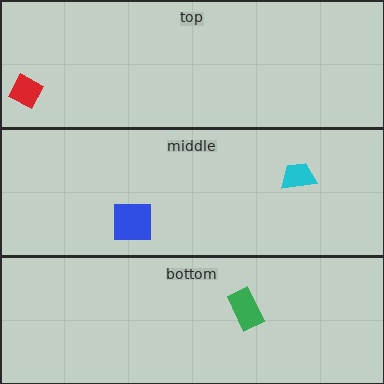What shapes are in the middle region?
The blue square, the cyan trapezoid.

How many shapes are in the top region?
1.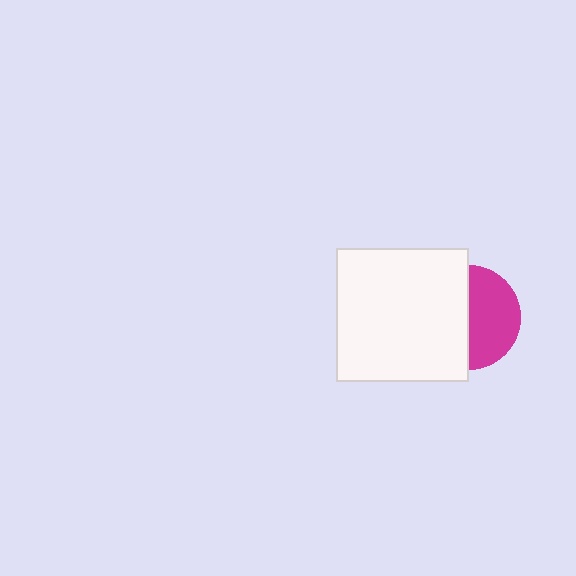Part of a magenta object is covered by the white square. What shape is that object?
It is a circle.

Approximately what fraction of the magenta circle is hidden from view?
Roughly 51% of the magenta circle is hidden behind the white square.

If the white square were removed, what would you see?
You would see the complete magenta circle.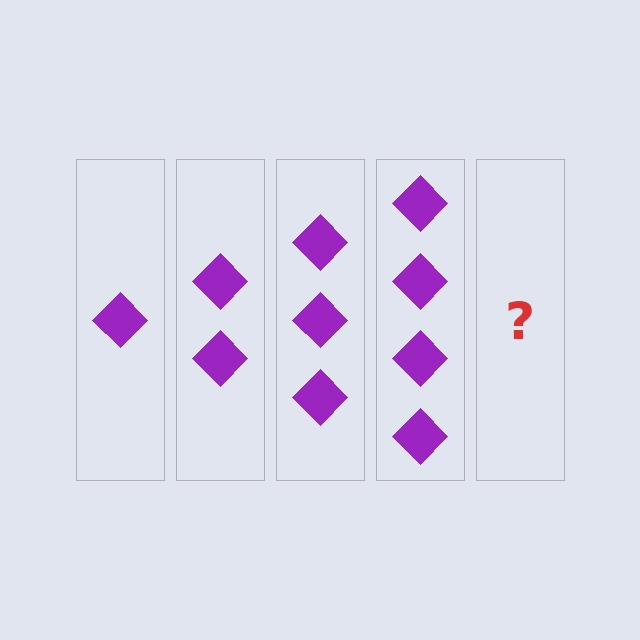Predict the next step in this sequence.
The next step is 5 diamonds.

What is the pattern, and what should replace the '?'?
The pattern is that each step adds one more diamond. The '?' should be 5 diamonds.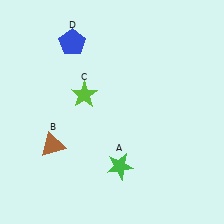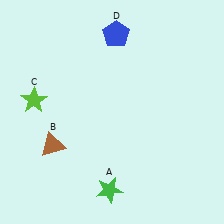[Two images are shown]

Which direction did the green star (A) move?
The green star (A) moved down.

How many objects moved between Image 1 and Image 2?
3 objects moved between the two images.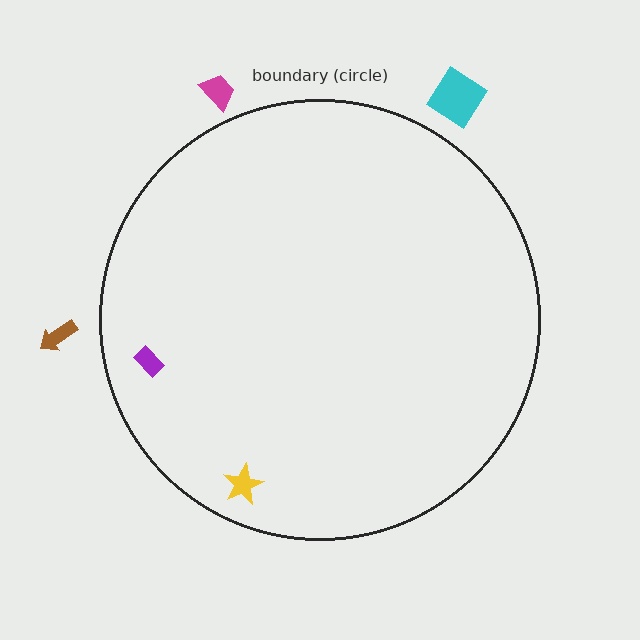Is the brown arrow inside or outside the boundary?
Outside.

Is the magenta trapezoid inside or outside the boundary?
Outside.